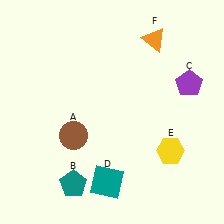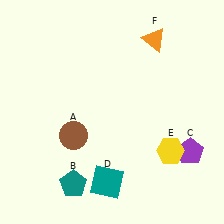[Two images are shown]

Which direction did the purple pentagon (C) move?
The purple pentagon (C) moved down.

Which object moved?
The purple pentagon (C) moved down.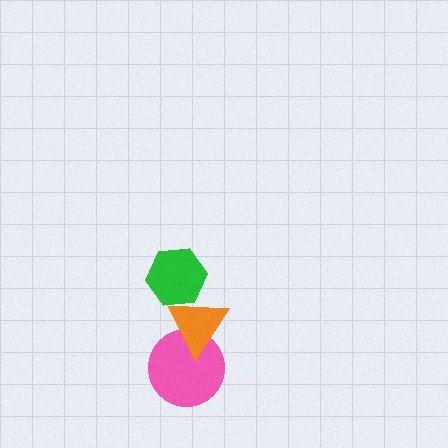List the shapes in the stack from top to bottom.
From top to bottom: the green hexagon, the orange triangle, the pink circle.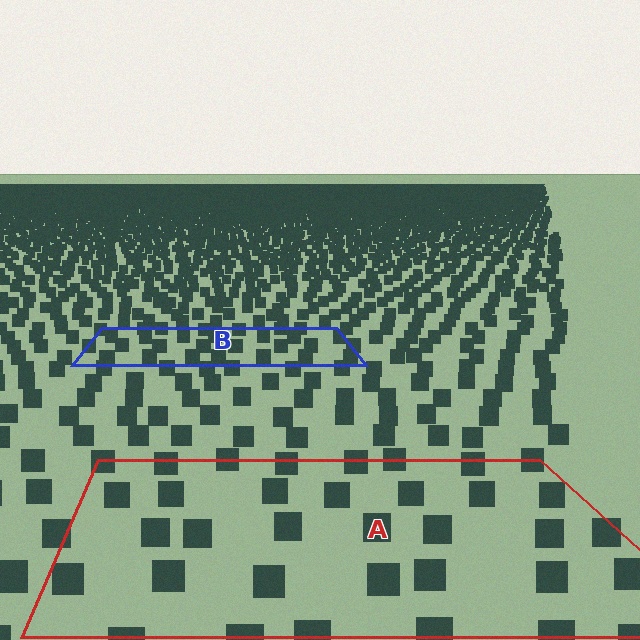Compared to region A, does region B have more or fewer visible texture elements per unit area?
Region B has more texture elements per unit area — they are packed more densely because it is farther away.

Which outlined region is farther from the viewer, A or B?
Region B is farther from the viewer — the texture elements inside it appear smaller and more densely packed.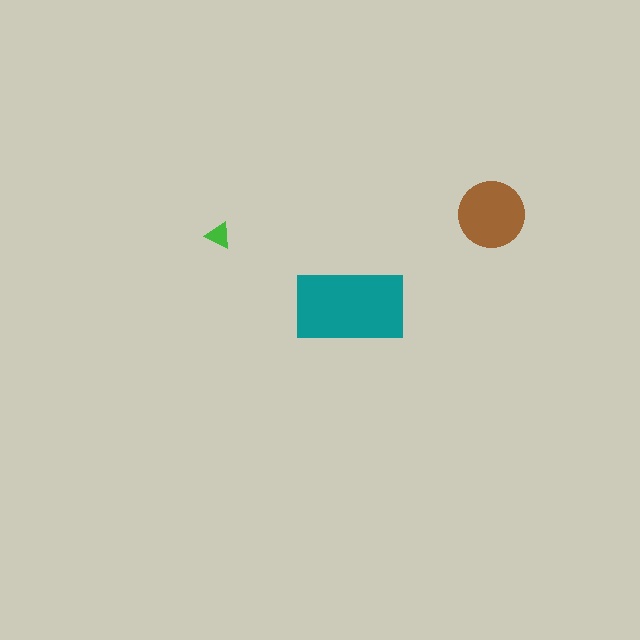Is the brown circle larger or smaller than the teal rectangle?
Smaller.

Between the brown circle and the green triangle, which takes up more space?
The brown circle.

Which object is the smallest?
The green triangle.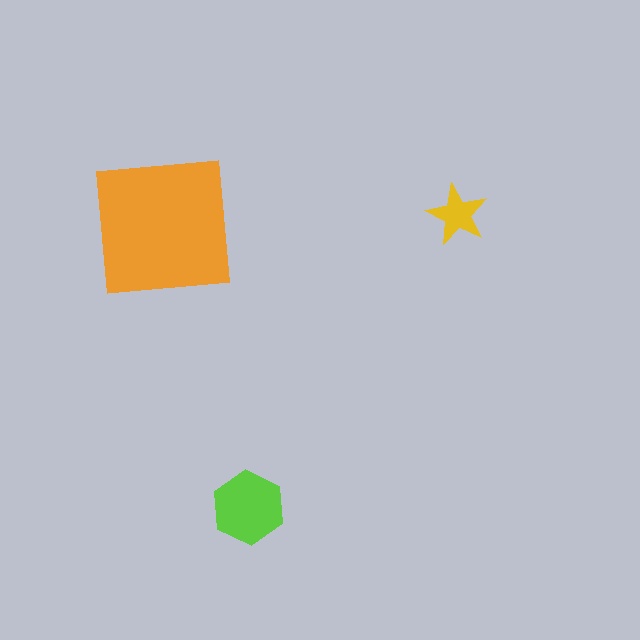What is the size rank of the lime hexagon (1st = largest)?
2nd.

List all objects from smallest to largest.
The yellow star, the lime hexagon, the orange square.